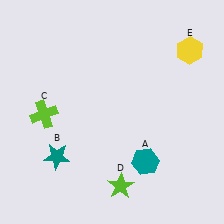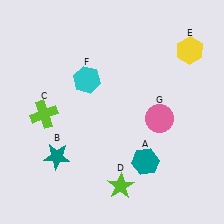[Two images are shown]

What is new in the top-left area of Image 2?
A cyan hexagon (F) was added in the top-left area of Image 2.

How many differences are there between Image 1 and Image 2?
There are 2 differences between the two images.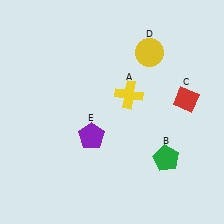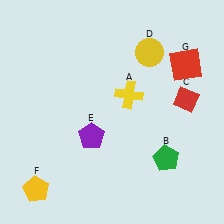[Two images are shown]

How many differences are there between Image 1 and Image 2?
There are 2 differences between the two images.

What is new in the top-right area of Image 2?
A red square (G) was added in the top-right area of Image 2.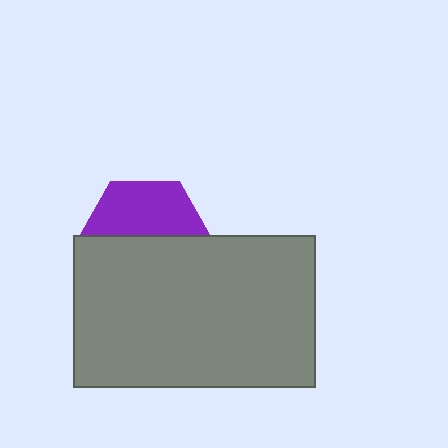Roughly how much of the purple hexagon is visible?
A small part of it is visible (roughly 44%).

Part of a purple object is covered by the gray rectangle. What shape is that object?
It is a hexagon.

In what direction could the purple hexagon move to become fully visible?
The purple hexagon could move up. That would shift it out from behind the gray rectangle entirely.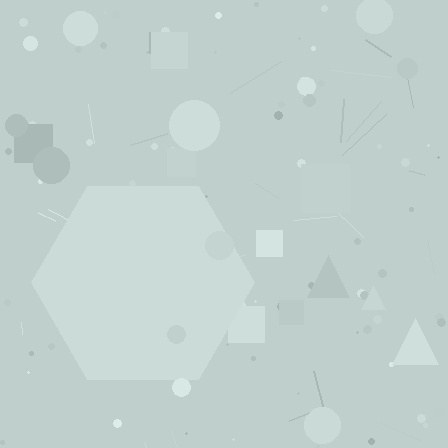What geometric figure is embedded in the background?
A hexagon is embedded in the background.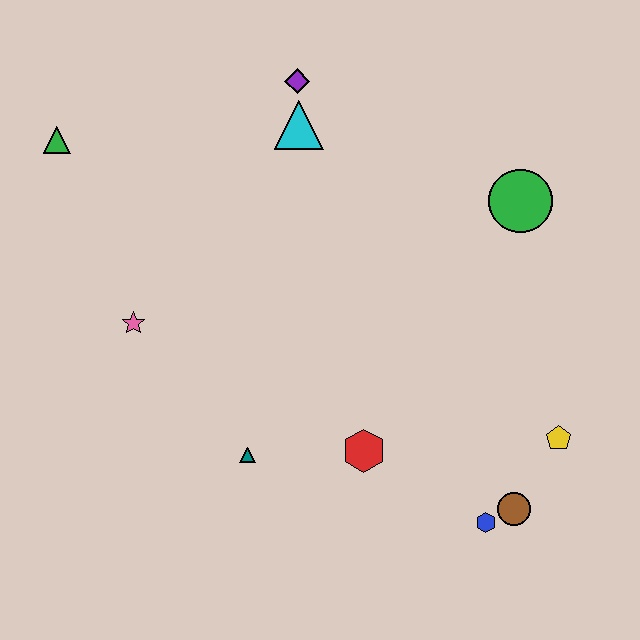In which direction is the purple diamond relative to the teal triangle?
The purple diamond is above the teal triangle.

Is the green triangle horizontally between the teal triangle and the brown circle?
No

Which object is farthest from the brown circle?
The green triangle is farthest from the brown circle.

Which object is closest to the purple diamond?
The cyan triangle is closest to the purple diamond.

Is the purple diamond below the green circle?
No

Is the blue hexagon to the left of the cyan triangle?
No